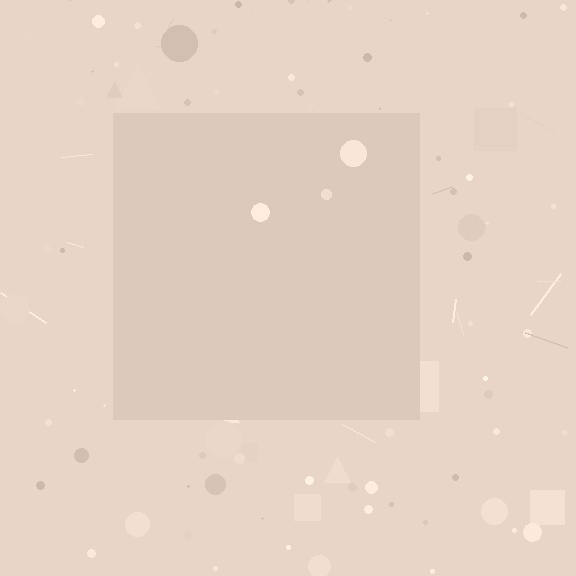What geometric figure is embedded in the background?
A square is embedded in the background.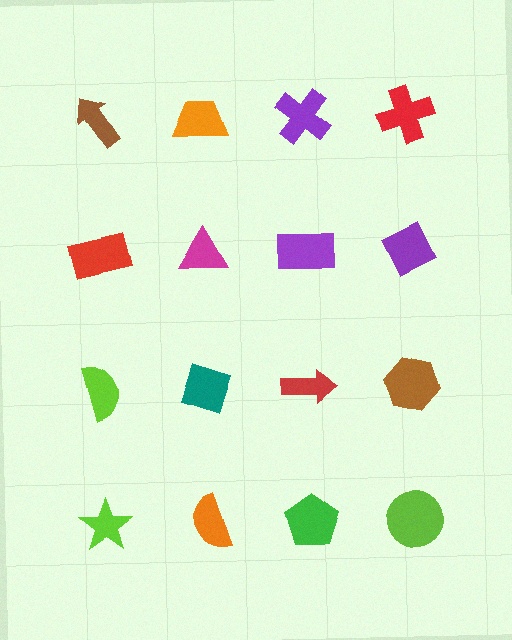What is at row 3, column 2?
A teal diamond.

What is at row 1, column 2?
An orange trapezoid.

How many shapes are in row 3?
4 shapes.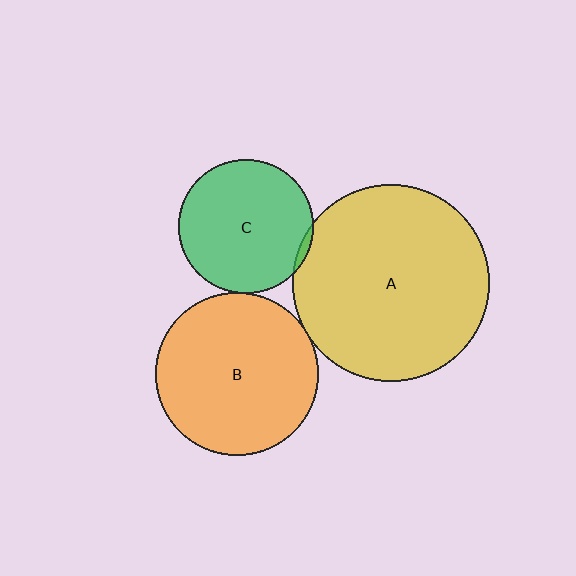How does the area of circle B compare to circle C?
Approximately 1.5 times.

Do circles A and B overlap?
Yes.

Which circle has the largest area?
Circle A (yellow).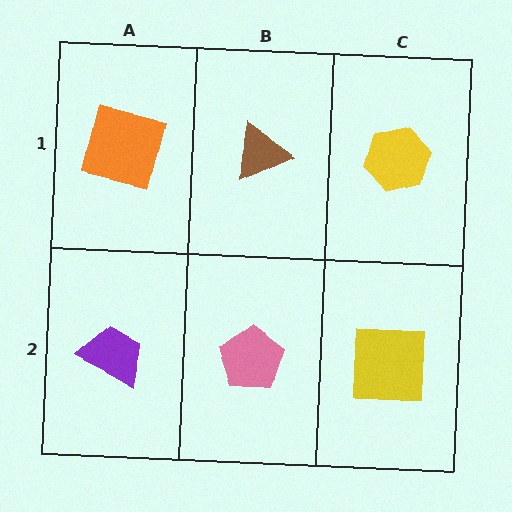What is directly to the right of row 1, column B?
A yellow hexagon.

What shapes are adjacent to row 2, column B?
A brown triangle (row 1, column B), a purple trapezoid (row 2, column A), a yellow square (row 2, column C).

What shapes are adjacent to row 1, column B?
A pink pentagon (row 2, column B), an orange square (row 1, column A), a yellow hexagon (row 1, column C).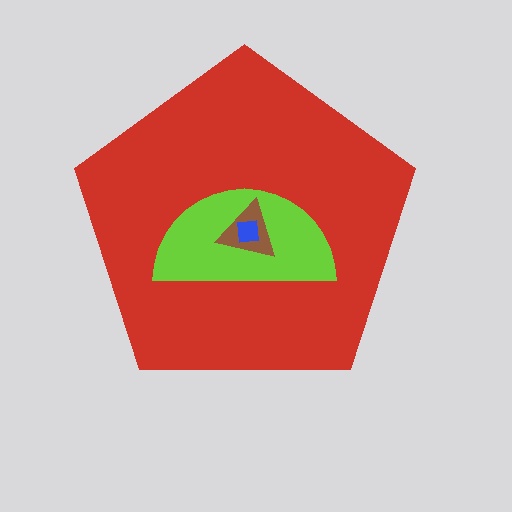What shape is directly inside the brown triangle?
The blue square.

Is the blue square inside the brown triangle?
Yes.